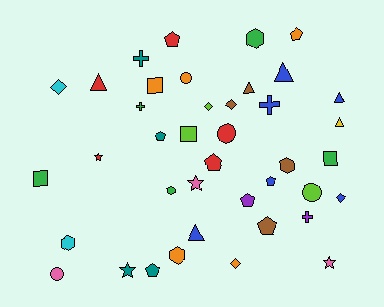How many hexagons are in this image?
There are 5 hexagons.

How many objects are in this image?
There are 40 objects.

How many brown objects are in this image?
There are 4 brown objects.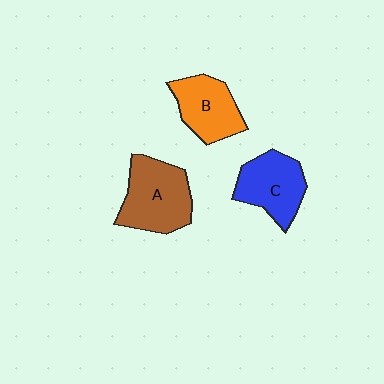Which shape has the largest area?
Shape A (brown).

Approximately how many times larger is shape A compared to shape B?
Approximately 1.3 times.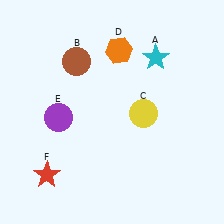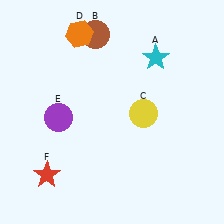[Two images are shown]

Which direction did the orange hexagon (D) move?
The orange hexagon (D) moved left.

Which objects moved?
The objects that moved are: the brown circle (B), the orange hexagon (D).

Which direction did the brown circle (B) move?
The brown circle (B) moved up.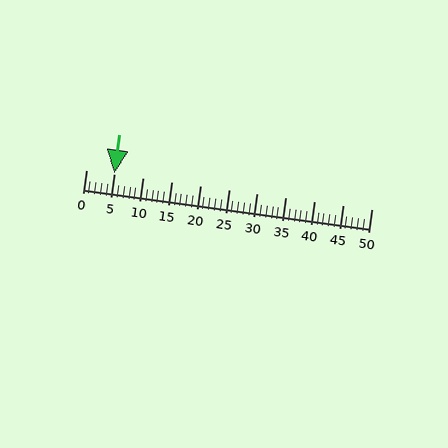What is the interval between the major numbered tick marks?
The major tick marks are spaced 5 units apart.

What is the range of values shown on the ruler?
The ruler shows values from 0 to 50.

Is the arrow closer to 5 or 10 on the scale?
The arrow is closer to 5.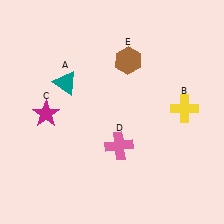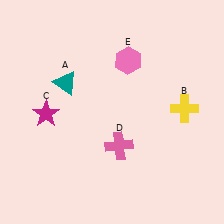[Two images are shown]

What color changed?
The hexagon (E) changed from brown in Image 1 to pink in Image 2.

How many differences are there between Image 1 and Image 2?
There is 1 difference between the two images.